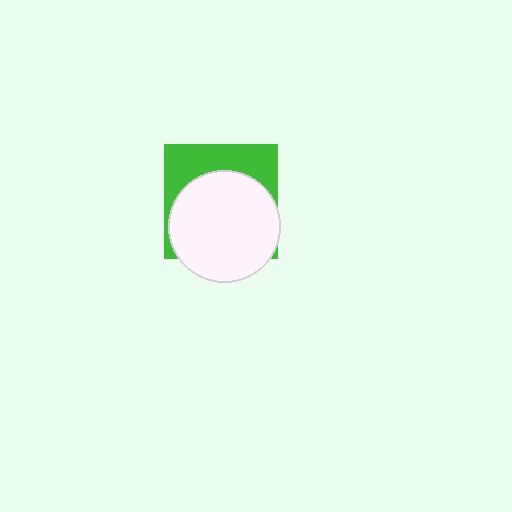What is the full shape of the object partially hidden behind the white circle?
The partially hidden object is a green square.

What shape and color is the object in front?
The object in front is a white circle.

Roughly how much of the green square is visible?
A small part of it is visible (roughly 36%).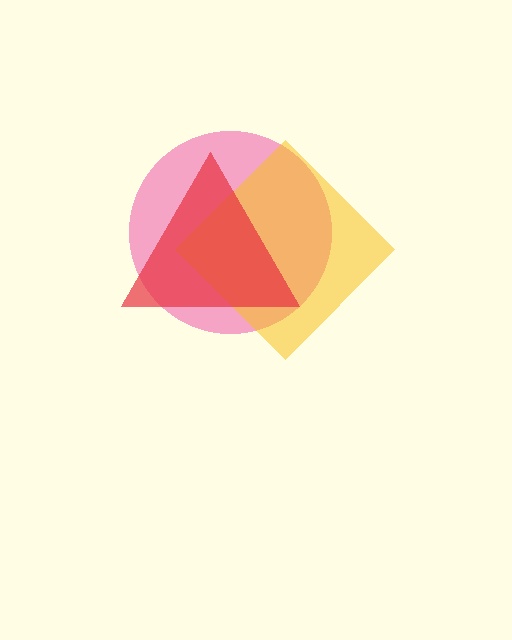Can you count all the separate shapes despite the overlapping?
Yes, there are 3 separate shapes.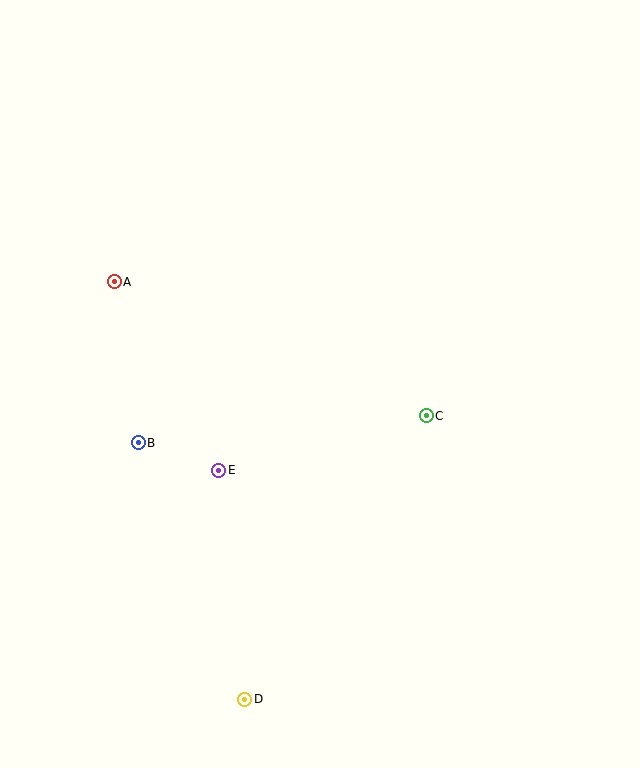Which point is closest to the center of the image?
Point C at (426, 416) is closest to the center.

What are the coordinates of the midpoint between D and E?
The midpoint between D and E is at (232, 585).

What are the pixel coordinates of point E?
Point E is at (219, 470).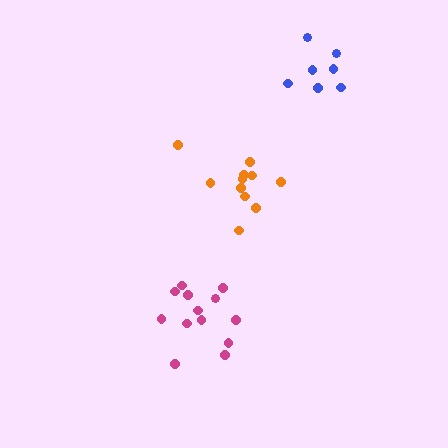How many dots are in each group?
Group 1: 13 dots, Group 2: 11 dots, Group 3: 7 dots (31 total).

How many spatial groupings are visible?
There are 3 spatial groupings.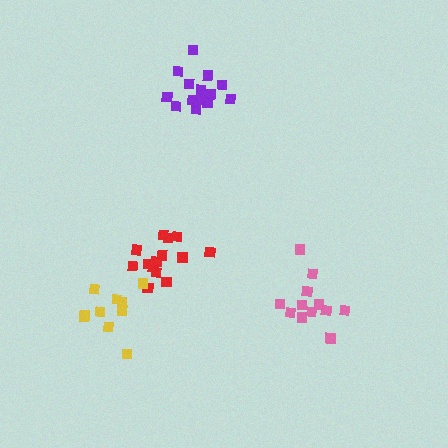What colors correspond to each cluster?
The clusters are colored: red, pink, yellow, purple.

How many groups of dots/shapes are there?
There are 4 groups.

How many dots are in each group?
Group 1: 14 dots, Group 2: 12 dots, Group 3: 10 dots, Group 4: 14 dots (50 total).